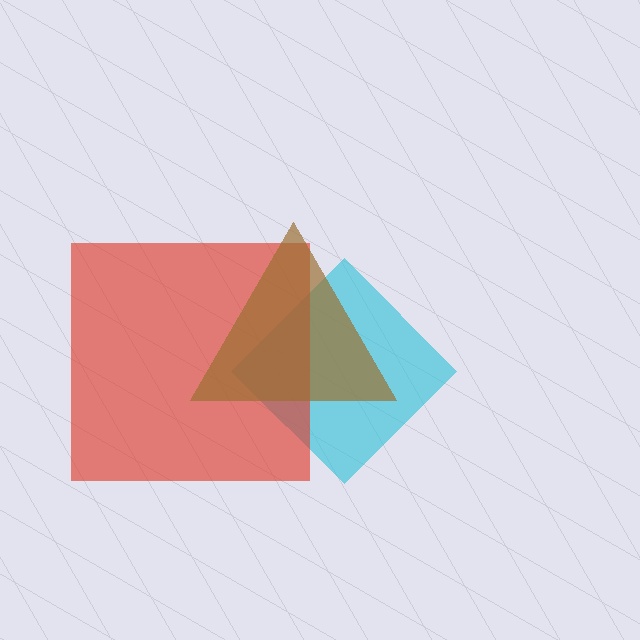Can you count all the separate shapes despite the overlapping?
Yes, there are 3 separate shapes.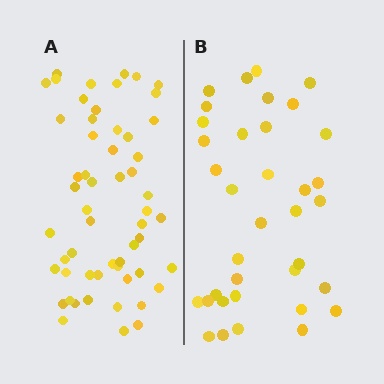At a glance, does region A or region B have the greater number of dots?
Region A (the left region) has more dots.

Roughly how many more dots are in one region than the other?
Region A has approximately 20 more dots than region B.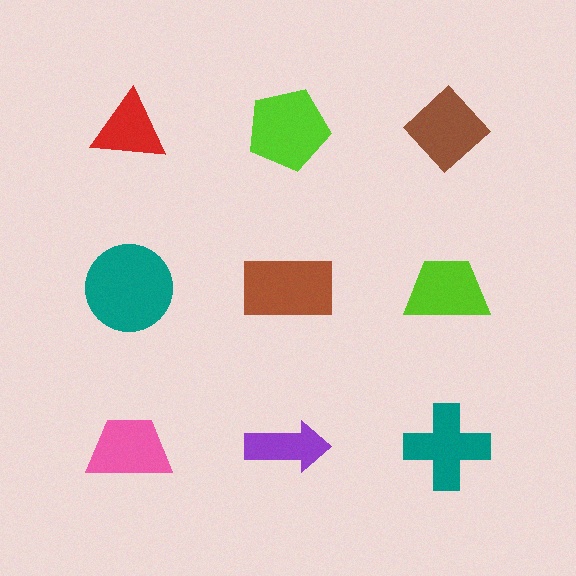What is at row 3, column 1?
A pink trapezoid.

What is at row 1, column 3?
A brown diamond.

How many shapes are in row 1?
3 shapes.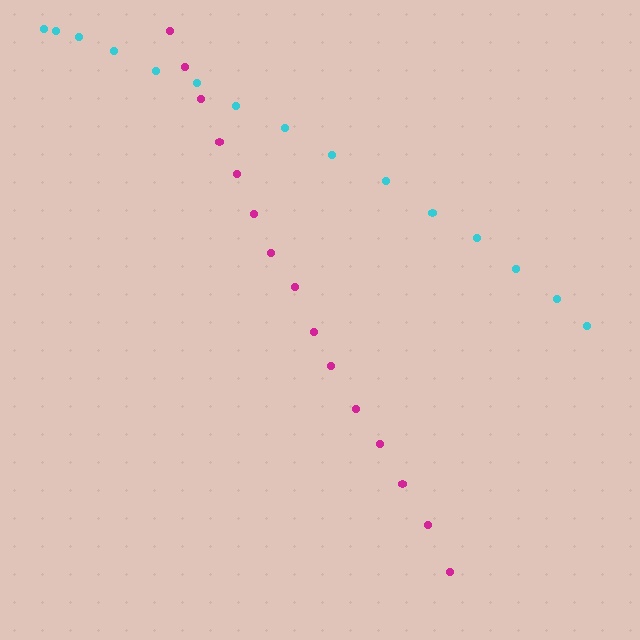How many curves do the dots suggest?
There are 2 distinct paths.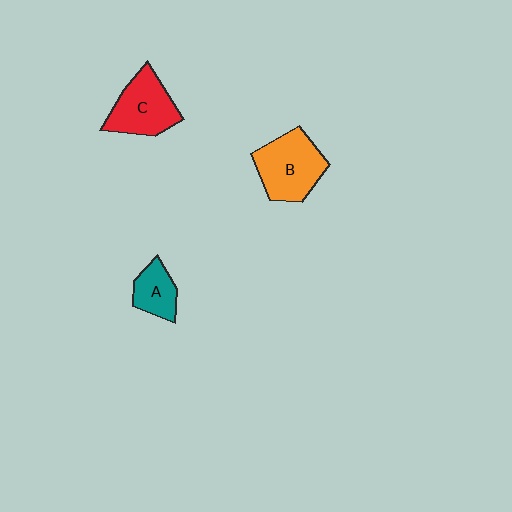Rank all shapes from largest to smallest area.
From largest to smallest: B (orange), C (red), A (teal).